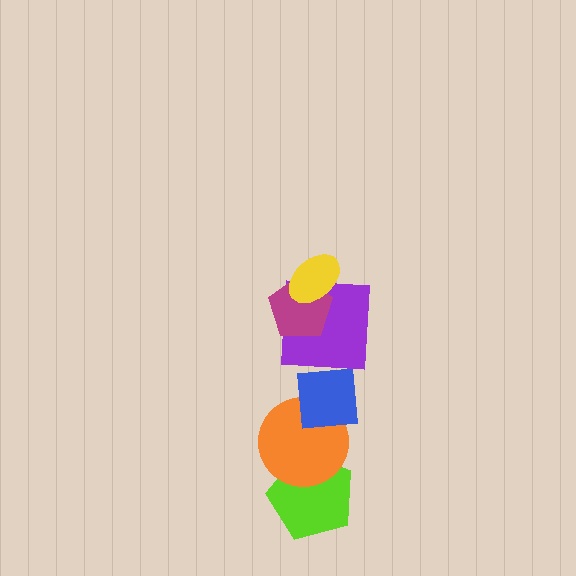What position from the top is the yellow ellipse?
The yellow ellipse is 1st from the top.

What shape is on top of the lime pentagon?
The orange circle is on top of the lime pentagon.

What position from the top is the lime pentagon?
The lime pentagon is 6th from the top.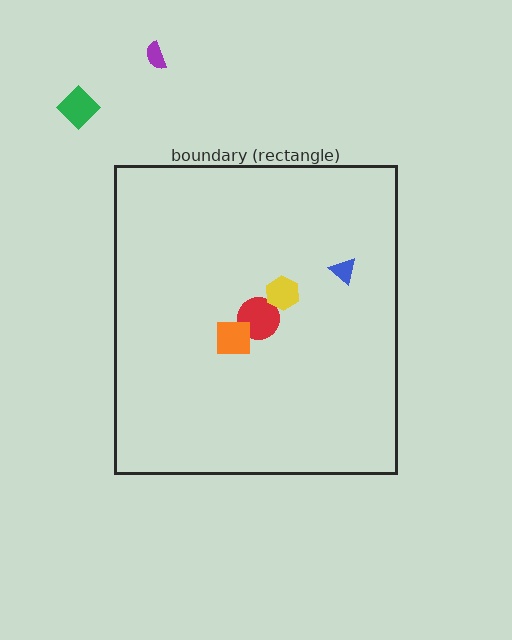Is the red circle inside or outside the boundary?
Inside.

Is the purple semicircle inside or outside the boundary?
Outside.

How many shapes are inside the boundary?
4 inside, 2 outside.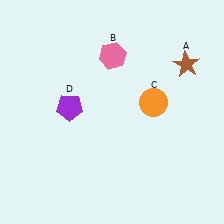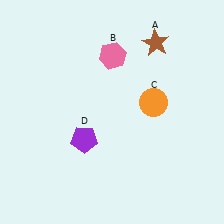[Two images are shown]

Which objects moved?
The objects that moved are: the brown star (A), the purple pentagon (D).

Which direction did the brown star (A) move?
The brown star (A) moved left.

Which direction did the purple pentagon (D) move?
The purple pentagon (D) moved down.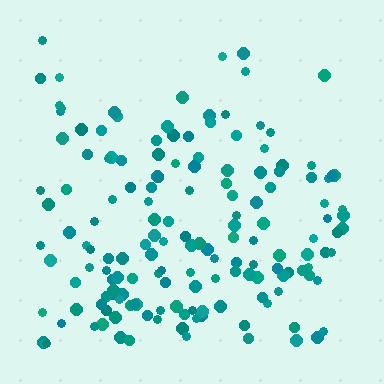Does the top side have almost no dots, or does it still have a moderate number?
Still a moderate number, just noticeably fewer than the bottom.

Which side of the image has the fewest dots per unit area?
The top.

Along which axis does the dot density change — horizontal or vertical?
Vertical.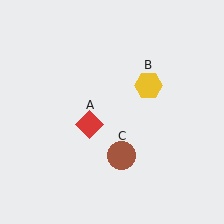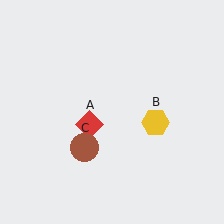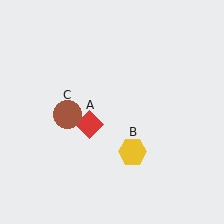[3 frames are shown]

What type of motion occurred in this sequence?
The yellow hexagon (object B), brown circle (object C) rotated clockwise around the center of the scene.